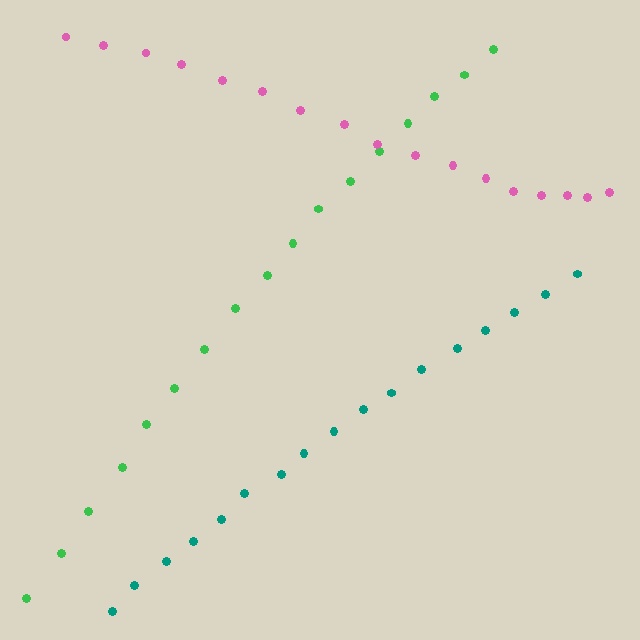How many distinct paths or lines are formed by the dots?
There are 3 distinct paths.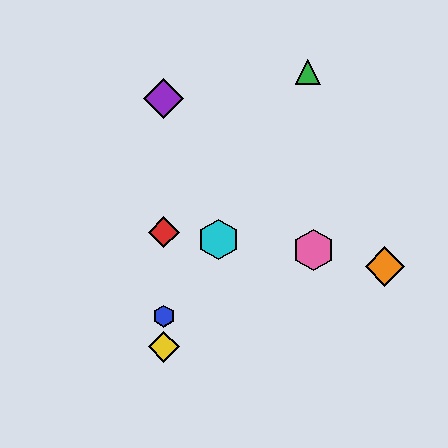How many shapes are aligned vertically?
4 shapes (the red diamond, the blue hexagon, the yellow diamond, the purple diamond) are aligned vertically.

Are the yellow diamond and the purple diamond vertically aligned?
Yes, both are at x≈164.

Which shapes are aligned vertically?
The red diamond, the blue hexagon, the yellow diamond, the purple diamond are aligned vertically.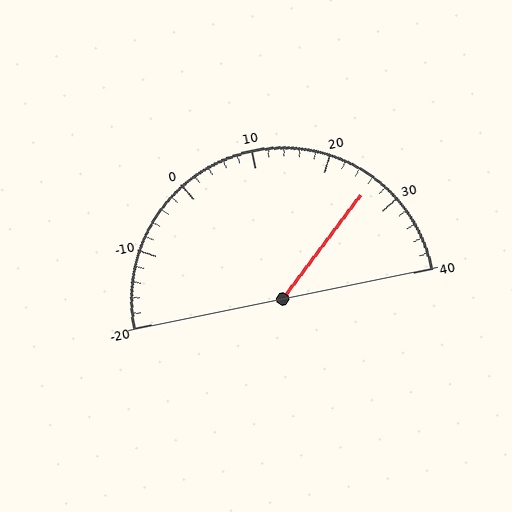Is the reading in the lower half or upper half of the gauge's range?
The reading is in the upper half of the range (-20 to 40).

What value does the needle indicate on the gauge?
The needle indicates approximately 26.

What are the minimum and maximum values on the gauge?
The gauge ranges from -20 to 40.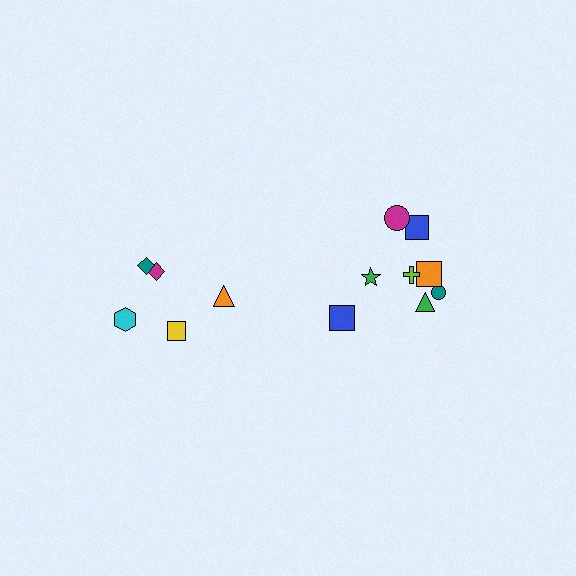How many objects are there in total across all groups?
There are 13 objects.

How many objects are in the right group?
There are 8 objects.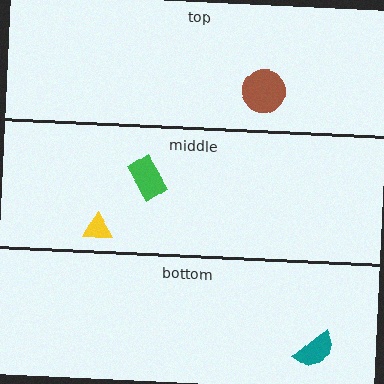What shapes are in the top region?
The brown circle.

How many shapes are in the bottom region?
1.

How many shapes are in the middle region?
2.